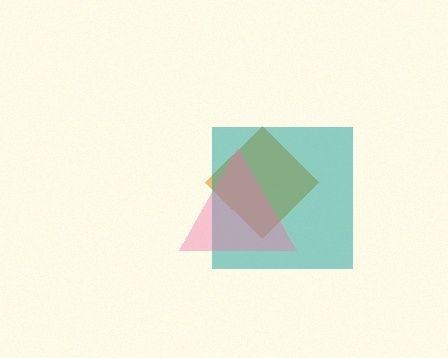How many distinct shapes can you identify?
There are 3 distinct shapes: an orange diamond, a teal square, a pink triangle.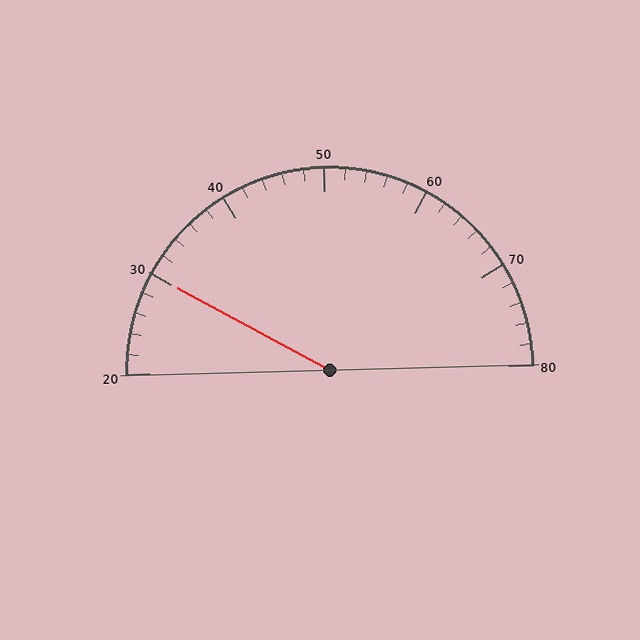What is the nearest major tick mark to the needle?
The nearest major tick mark is 30.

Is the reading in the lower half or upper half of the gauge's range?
The reading is in the lower half of the range (20 to 80).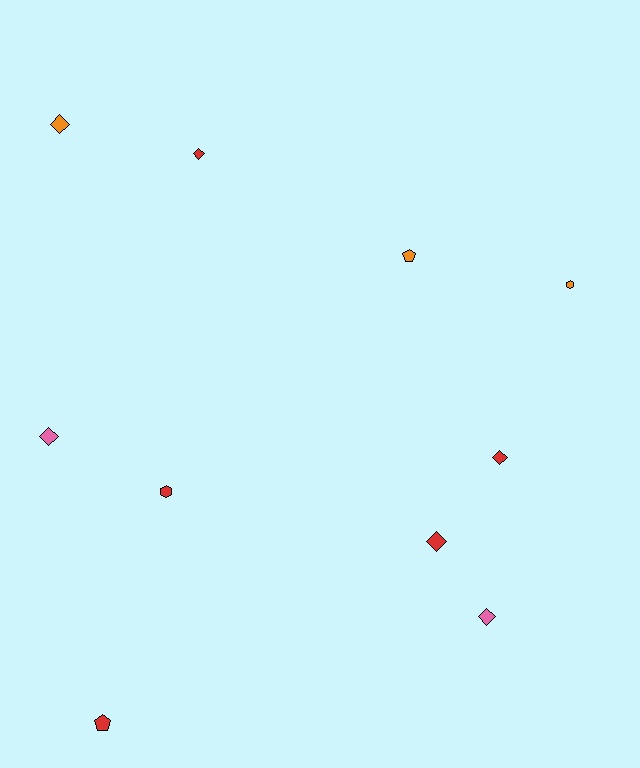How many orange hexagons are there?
There is 1 orange hexagon.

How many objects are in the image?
There are 10 objects.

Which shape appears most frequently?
Diamond, with 6 objects.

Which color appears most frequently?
Red, with 5 objects.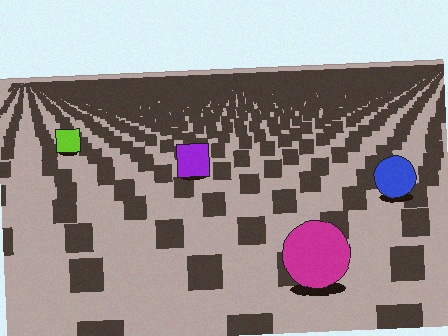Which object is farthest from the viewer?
The lime square is farthest from the viewer. It appears smaller and the ground texture around it is denser.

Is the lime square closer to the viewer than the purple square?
No. The purple square is closer — you can tell from the texture gradient: the ground texture is coarser near it.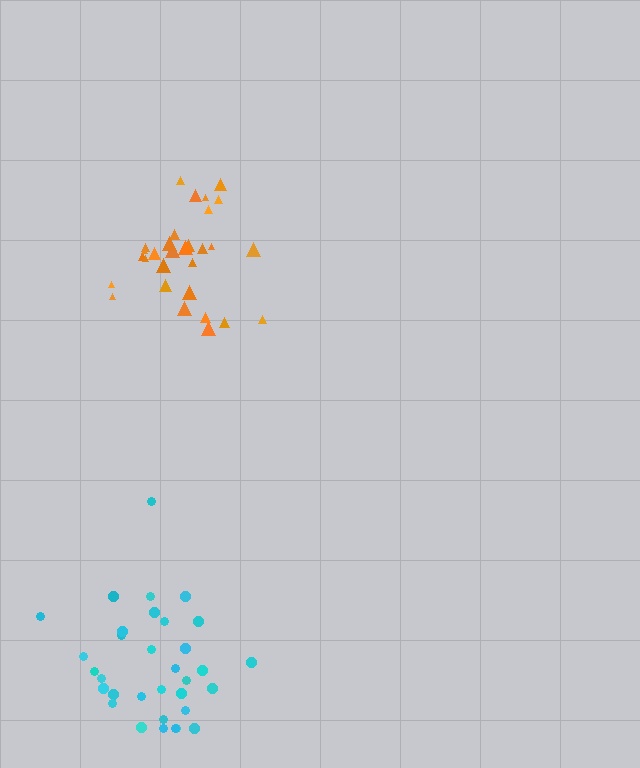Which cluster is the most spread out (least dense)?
Orange.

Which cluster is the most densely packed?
Cyan.